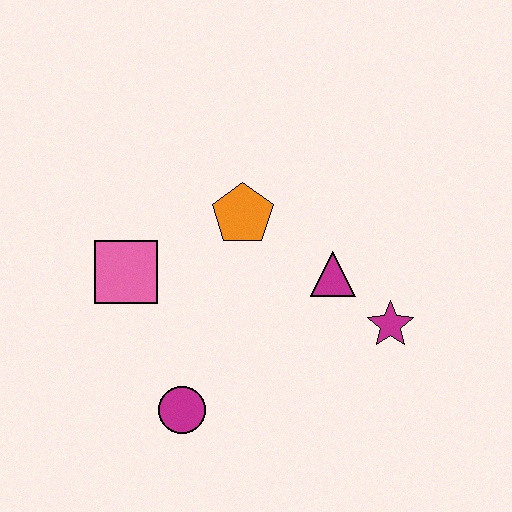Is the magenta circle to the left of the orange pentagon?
Yes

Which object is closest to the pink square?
The orange pentagon is closest to the pink square.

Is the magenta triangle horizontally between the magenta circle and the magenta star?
Yes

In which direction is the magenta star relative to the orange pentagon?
The magenta star is to the right of the orange pentagon.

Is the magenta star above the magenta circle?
Yes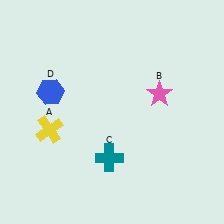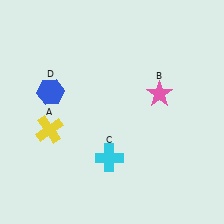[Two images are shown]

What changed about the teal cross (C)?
In Image 1, C is teal. In Image 2, it changed to cyan.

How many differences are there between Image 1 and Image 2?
There is 1 difference between the two images.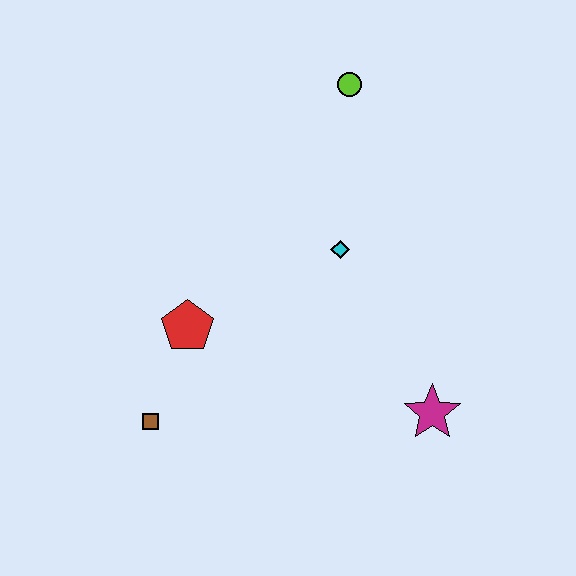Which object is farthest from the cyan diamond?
The brown square is farthest from the cyan diamond.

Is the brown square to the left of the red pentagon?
Yes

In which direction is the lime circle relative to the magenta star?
The lime circle is above the magenta star.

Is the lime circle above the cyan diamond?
Yes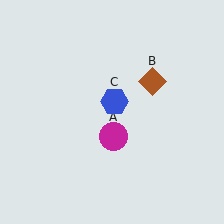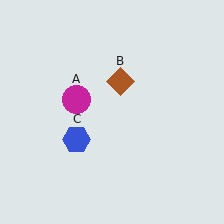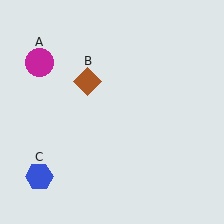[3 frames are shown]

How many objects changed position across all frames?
3 objects changed position: magenta circle (object A), brown diamond (object B), blue hexagon (object C).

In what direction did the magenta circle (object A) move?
The magenta circle (object A) moved up and to the left.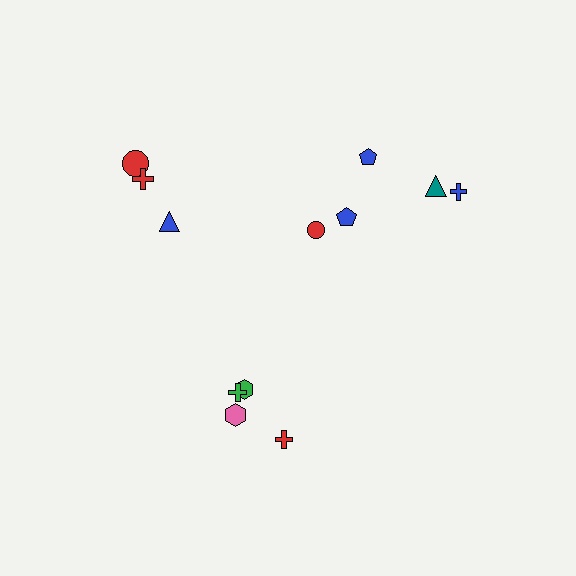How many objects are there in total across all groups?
There are 12 objects.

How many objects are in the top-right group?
There are 5 objects.